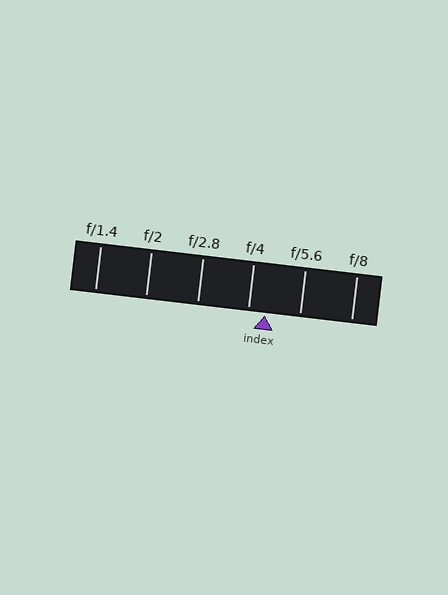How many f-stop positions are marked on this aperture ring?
There are 6 f-stop positions marked.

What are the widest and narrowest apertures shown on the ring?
The widest aperture shown is f/1.4 and the narrowest is f/8.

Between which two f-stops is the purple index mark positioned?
The index mark is between f/4 and f/5.6.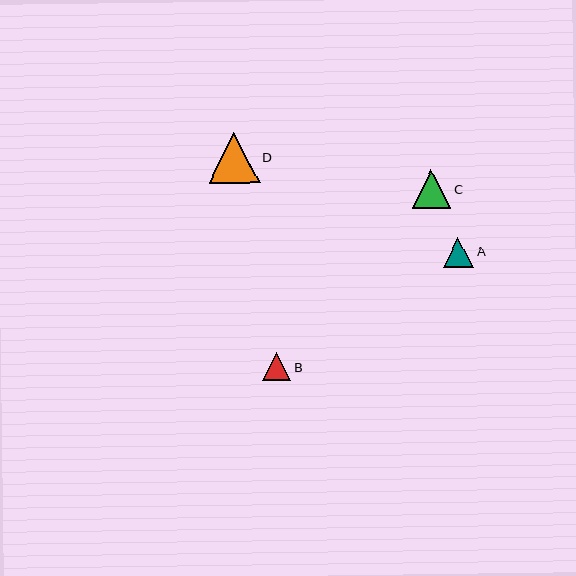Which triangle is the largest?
Triangle D is the largest with a size of approximately 51 pixels.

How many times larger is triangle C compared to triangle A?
Triangle C is approximately 1.3 times the size of triangle A.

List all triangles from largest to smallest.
From largest to smallest: D, C, A, B.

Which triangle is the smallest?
Triangle B is the smallest with a size of approximately 28 pixels.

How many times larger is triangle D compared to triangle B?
Triangle D is approximately 1.8 times the size of triangle B.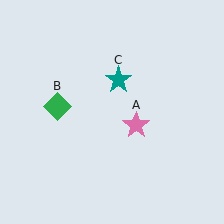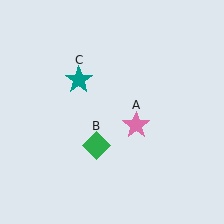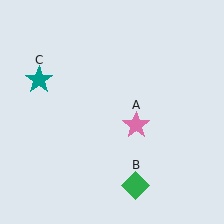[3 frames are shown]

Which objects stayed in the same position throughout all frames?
Pink star (object A) remained stationary.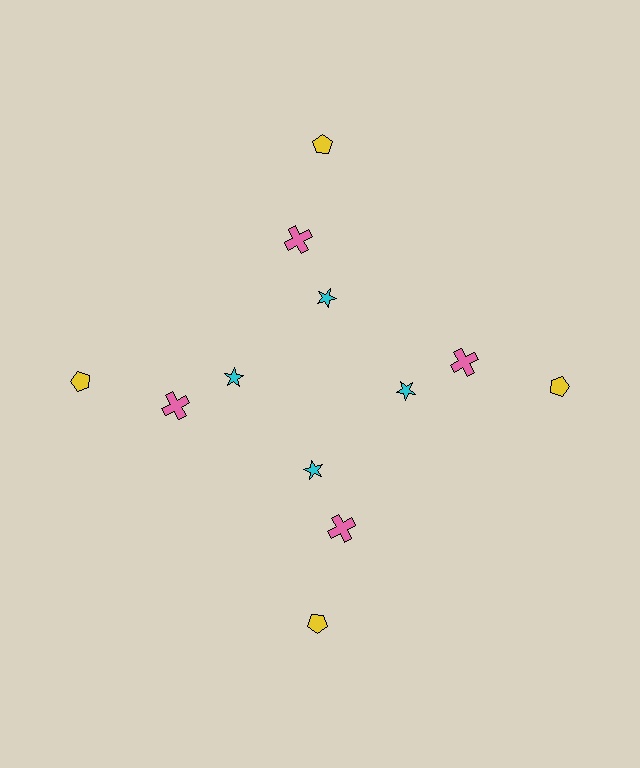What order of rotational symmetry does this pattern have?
This pattern has 4-fold rotational symmetry.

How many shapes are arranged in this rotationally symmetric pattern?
There are 12 shapes, arranged in 4 groups of 3.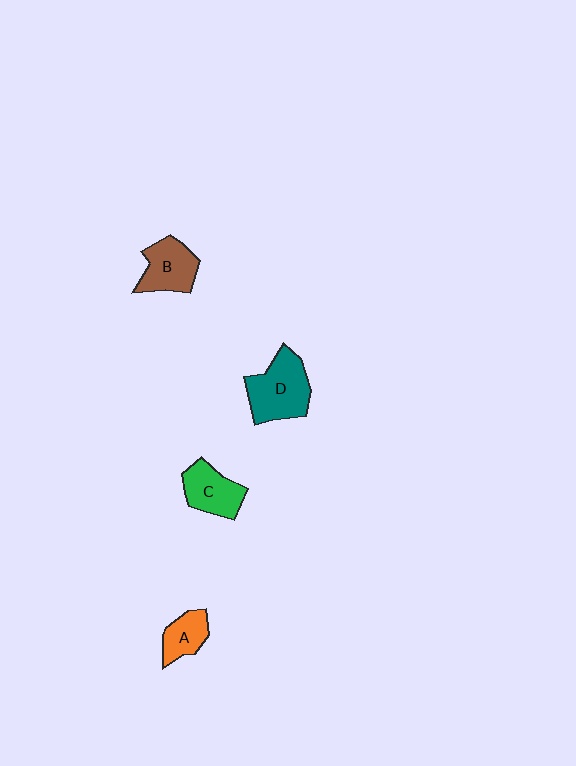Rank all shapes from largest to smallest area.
From largest to smallest: D (teal), B (brown), C (green), A (orange).